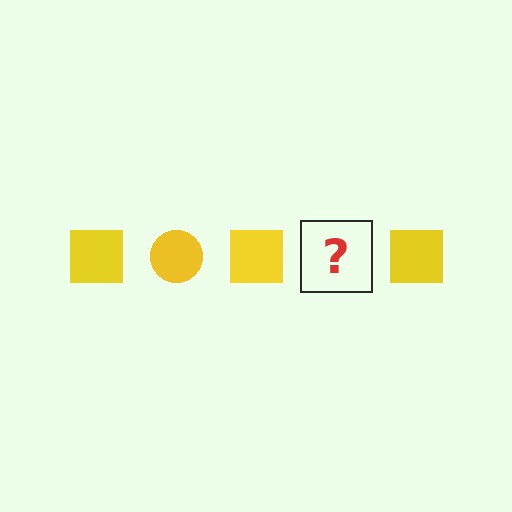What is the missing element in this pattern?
The missing element is a yellow circle.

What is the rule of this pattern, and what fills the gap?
The rule is that the pattern cycles through square, circle shapes in yellow. The gap should be filled with a yellow circle.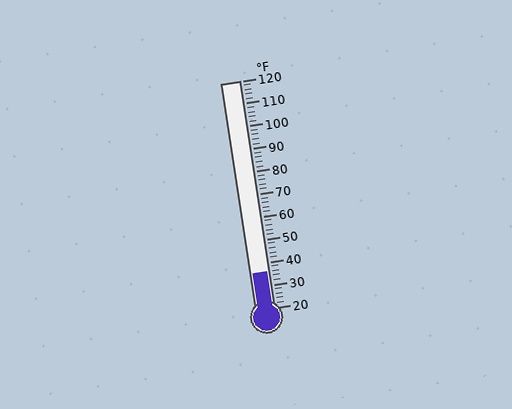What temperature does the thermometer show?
The thermometer shows approximately 36°F.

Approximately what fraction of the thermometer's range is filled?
The thermometer is filled to approximately 15% of its range.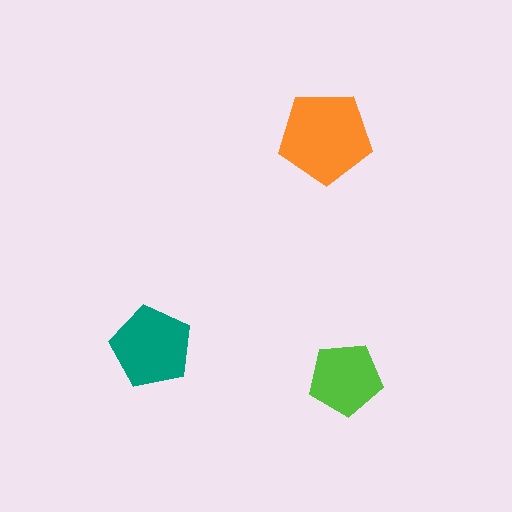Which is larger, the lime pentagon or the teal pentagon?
The teal one.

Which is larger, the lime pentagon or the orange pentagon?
The orange one.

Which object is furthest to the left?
The teal pentagon is leftmost.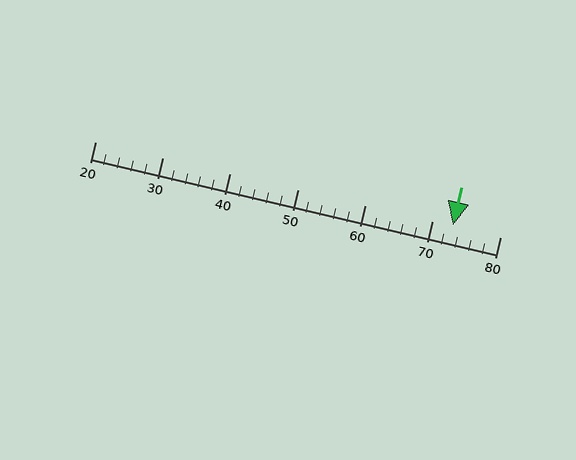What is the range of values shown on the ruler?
The ruler shows values from 20 to 80.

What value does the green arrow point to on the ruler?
The green arrow points to approximately 73.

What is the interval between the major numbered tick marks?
The major tick marks are spaced 10 units apart.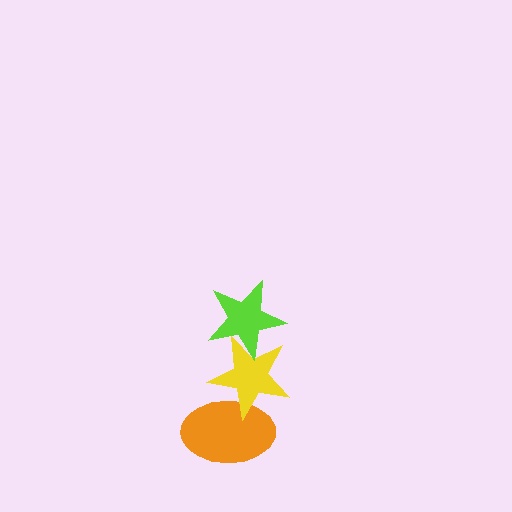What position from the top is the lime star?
The lime star is 1st from the top.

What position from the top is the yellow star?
The yellow star is 2nd from the top.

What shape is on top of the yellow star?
The lime star is on top of the yellow star.